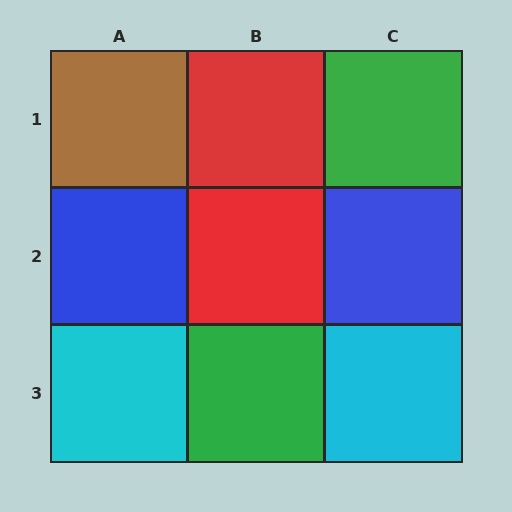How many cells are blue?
2 cells are blue.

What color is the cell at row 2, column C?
Blue.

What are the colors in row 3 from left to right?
Cyan, green, cyan.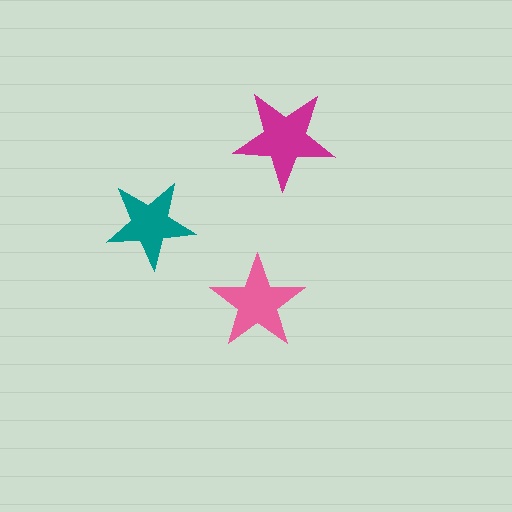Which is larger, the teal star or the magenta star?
The magenta one.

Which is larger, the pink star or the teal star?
The pink one.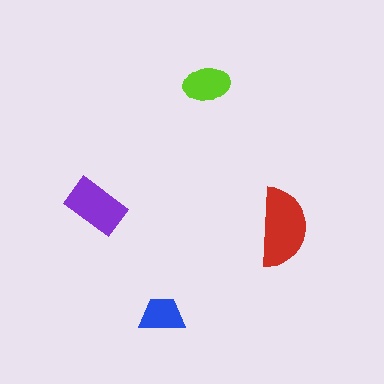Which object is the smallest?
The blue trapezoid.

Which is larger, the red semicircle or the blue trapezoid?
The red semicircle.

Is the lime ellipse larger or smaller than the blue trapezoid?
Larger.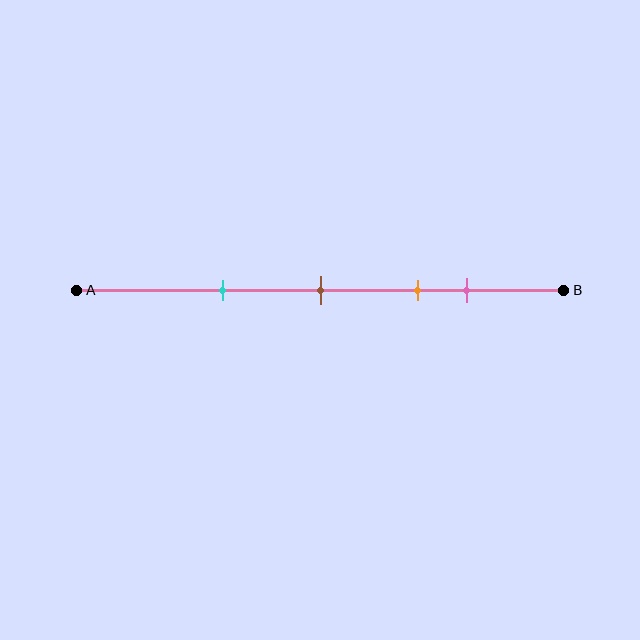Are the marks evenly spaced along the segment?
No, the marks are not evenly spaced.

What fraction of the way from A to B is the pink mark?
The pink mark is approximately 80% (0.8) of the way from A to B.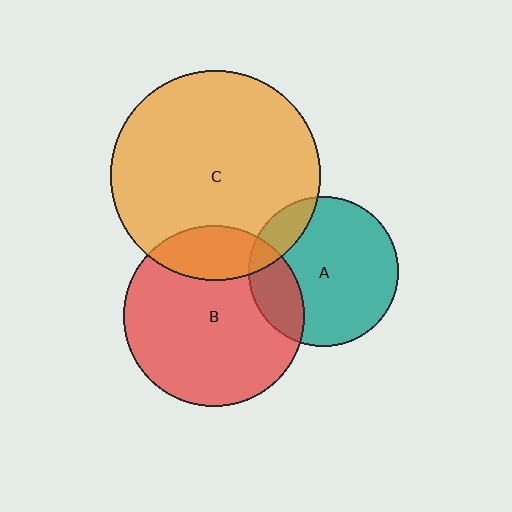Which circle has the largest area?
Circle C (orange).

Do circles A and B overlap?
Yes.